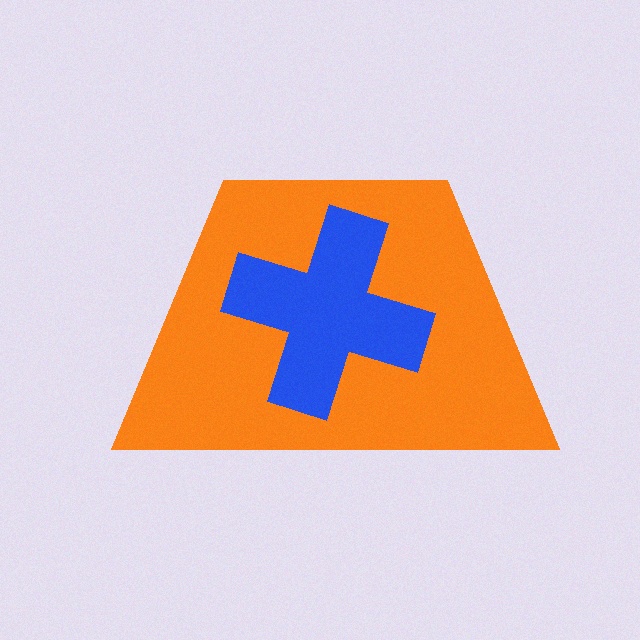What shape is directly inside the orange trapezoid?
The blue cross.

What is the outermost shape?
The orange trapezoid.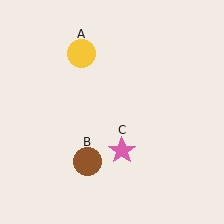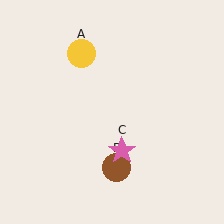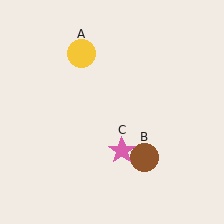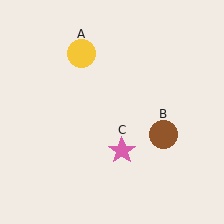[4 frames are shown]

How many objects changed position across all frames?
1 object changed position: brown circle (object B).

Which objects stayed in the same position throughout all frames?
Yellow circle (object A) and pink star (object C) remained stationary.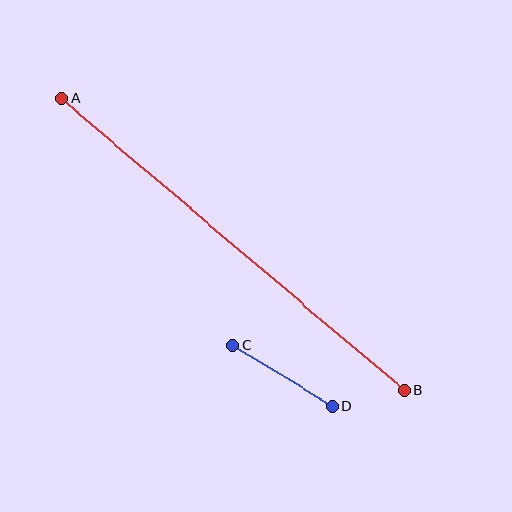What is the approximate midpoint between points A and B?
The midpoint is at approximately (233, 244) pixels.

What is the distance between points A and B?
The distance is approximately 450 pixels.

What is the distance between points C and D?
The distance is approximately 117 pixels.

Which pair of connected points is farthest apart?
Points A and B are farthest apart.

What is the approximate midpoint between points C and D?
The midpoint is at approximately (283, 376) pixels.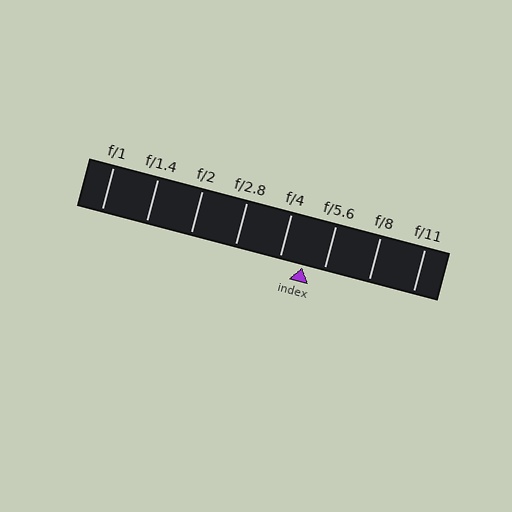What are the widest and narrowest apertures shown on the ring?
The widest aperture shown is f/1 and the narrowest is f/11.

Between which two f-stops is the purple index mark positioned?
The index mark is between f/4 and f/5.6.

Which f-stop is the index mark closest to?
The index mark is closest to f/5.6.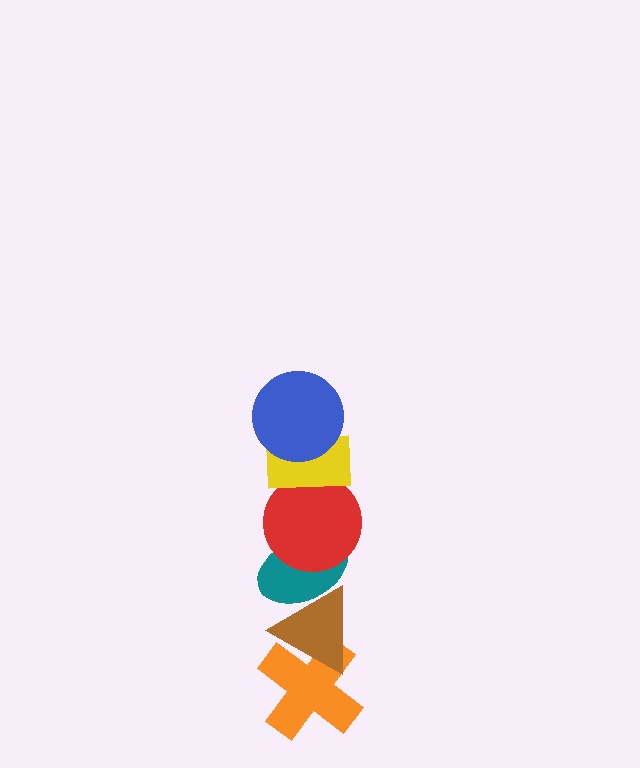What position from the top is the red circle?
The red circle is 3rd from the top.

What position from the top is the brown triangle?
The brown triangle is 5th from the top.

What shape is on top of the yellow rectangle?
The blue circle is on top of the yellow rectangle.